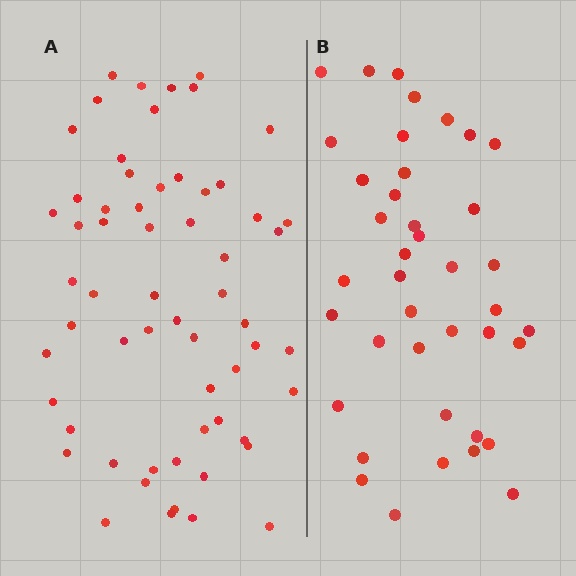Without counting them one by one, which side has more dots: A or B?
Region A (the left region) has more dots.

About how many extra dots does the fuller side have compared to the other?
Region A has approximately 20 more dots than region B.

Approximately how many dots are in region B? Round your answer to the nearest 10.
About 40 dots.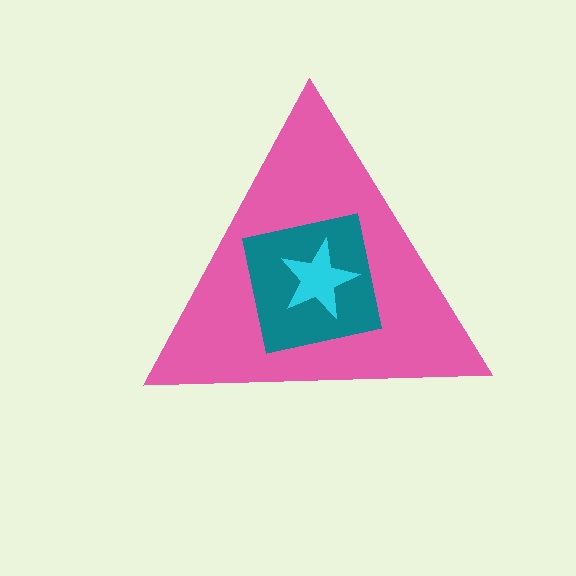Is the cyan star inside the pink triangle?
Yes.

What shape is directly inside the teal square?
The cyan star.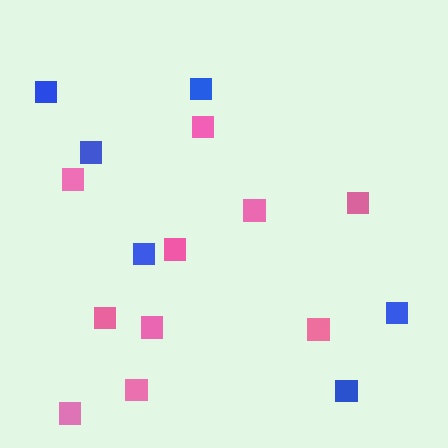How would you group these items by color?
There are 2 groups: one group of pink squares (10) and one group of blue squares (6).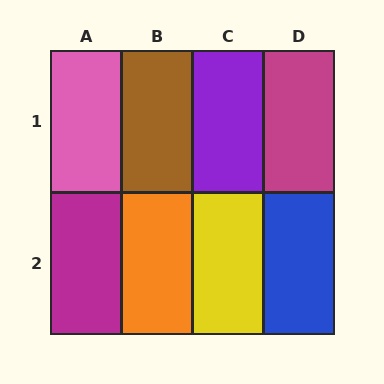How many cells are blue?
1 cell is blue.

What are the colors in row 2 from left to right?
Magenta, orange, yellow, blue.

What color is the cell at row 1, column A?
Pink.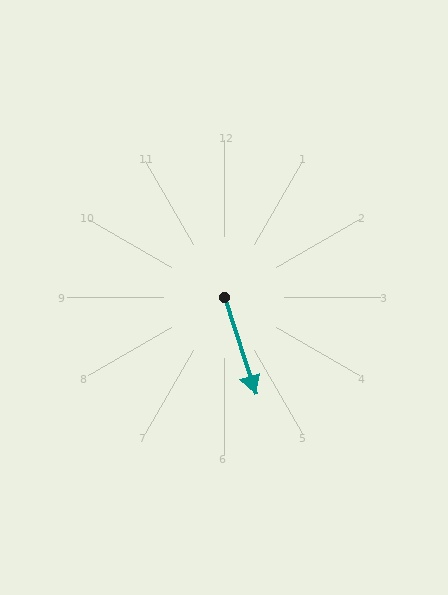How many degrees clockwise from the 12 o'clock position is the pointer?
Approximately 162 degrees.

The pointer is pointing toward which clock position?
Roughly 5 o'clock.